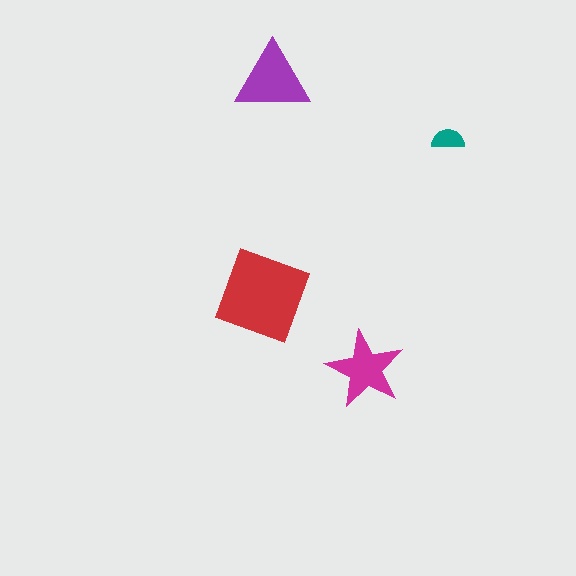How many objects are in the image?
There are 4 objects in the image.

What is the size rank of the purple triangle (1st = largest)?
2nd.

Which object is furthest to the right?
The teal semicircle is rightmost.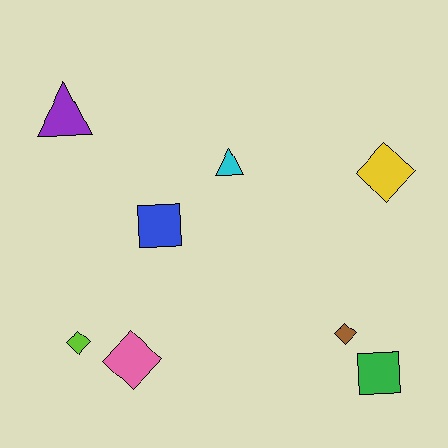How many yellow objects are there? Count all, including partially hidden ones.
There is 1 yellow object.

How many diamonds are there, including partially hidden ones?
There are 4 diamonds.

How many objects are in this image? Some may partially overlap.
There are 8 objects.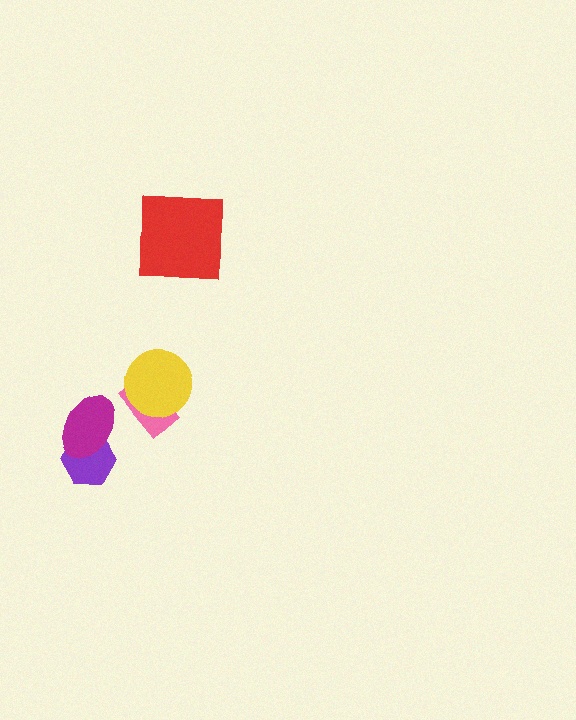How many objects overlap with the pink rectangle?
1 object overlaps with the pink rectangle.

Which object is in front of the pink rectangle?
The yellow circle is in front of the pink rectangle.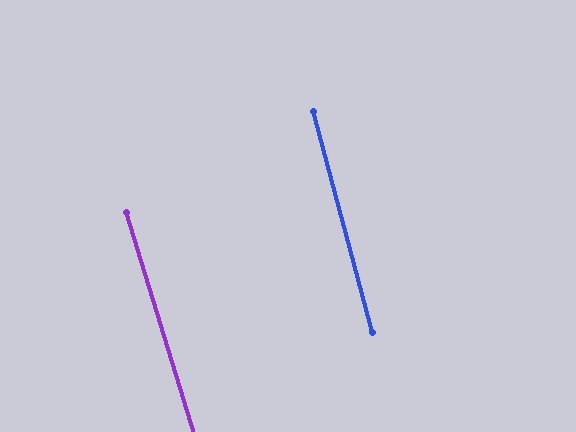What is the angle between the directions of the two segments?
Approximately 2 degrees.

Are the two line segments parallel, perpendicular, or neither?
Parallel — their directions differ by only 1.9°.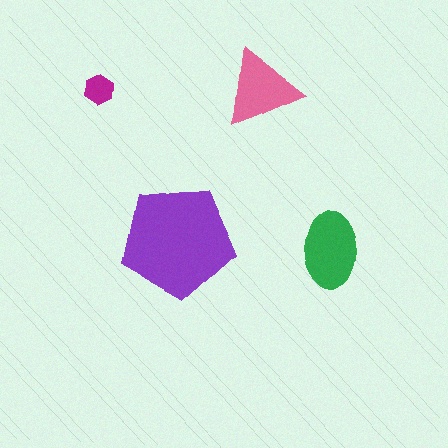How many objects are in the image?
There are 4 objects in the image.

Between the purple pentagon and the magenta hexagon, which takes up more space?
The purple pentagon.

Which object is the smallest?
The magenta hexagon.